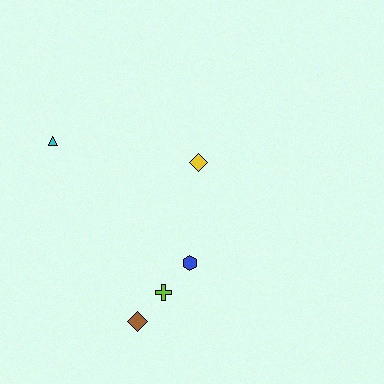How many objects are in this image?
There are 5 objects.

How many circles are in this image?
There are no circles.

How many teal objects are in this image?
There are no teal objects.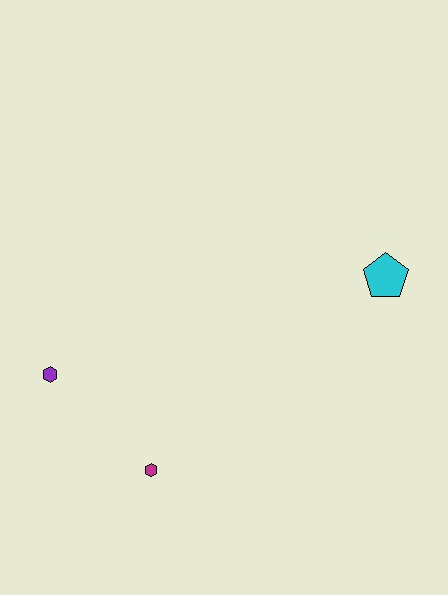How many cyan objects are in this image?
There is 1 cyan object.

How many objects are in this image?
There are 3 objects.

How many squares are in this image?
There are no squares.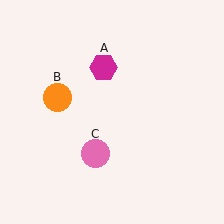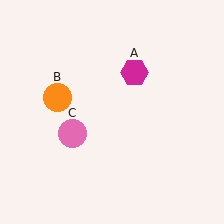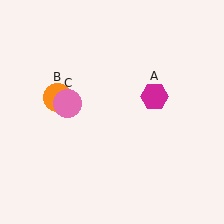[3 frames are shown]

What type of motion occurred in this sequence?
The magenta hexagon (object A), pink circle (object C) rotated clockwise around the center of the scene.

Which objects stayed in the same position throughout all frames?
Orange circle (object B) remained stationary.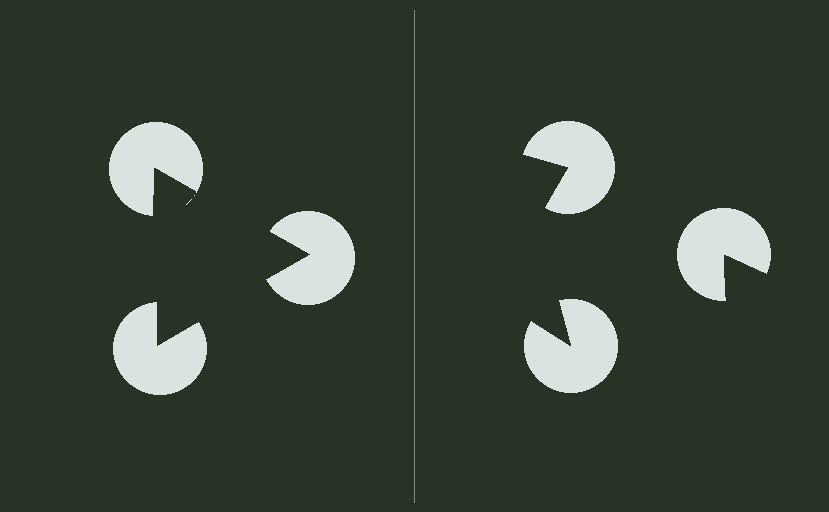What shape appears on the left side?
An illusory triangle.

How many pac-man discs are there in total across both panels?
6 — 3 on each side.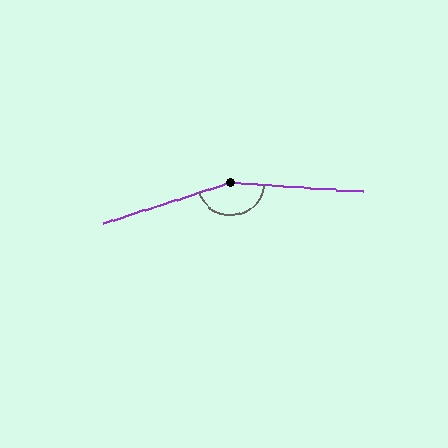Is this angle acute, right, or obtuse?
It is obtuse.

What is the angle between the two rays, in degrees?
Approximately 158 degrees.